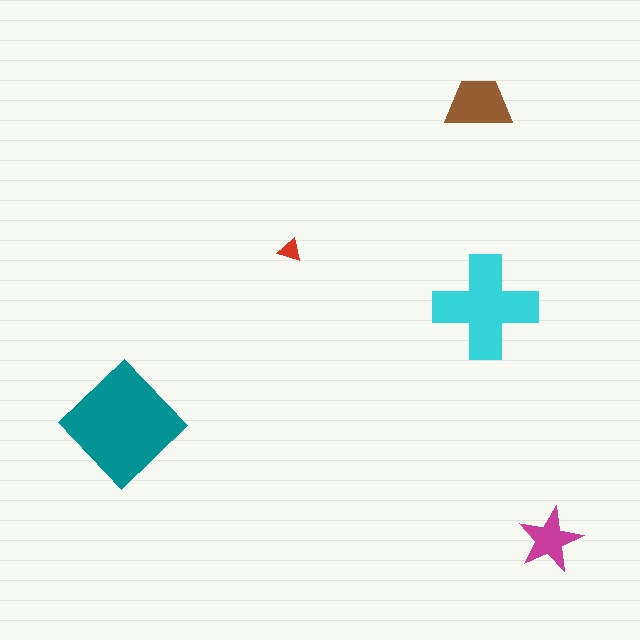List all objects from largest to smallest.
The teal diamond, the cyan cross, the brown trapezoid, the magenta star, the red triangle.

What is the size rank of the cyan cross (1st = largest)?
2nd.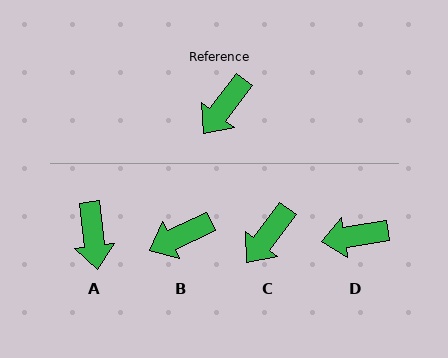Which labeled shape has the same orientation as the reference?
C.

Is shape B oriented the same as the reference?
No, it is off by about 28 degrees.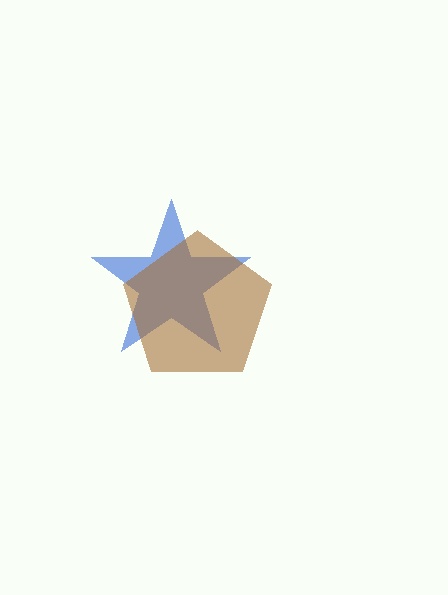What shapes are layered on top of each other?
The layered shapes are: a blue star, a brown pentagon.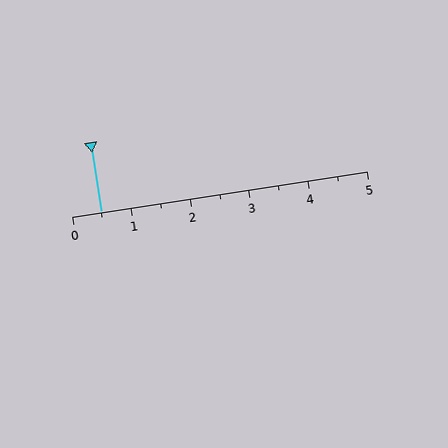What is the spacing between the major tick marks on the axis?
The major ticks are spaced 1 apart.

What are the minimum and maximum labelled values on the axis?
The axis runs from 0 to 5.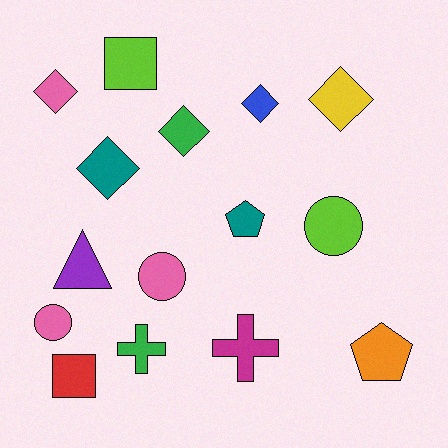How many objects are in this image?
There are 15 objects.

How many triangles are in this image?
There is 1 triangle.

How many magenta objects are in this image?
There is 1 magenta object.